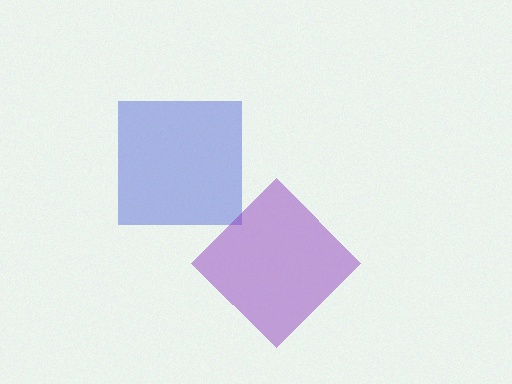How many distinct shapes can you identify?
There are 2 distinct shapes: a blue square, a purple diamond.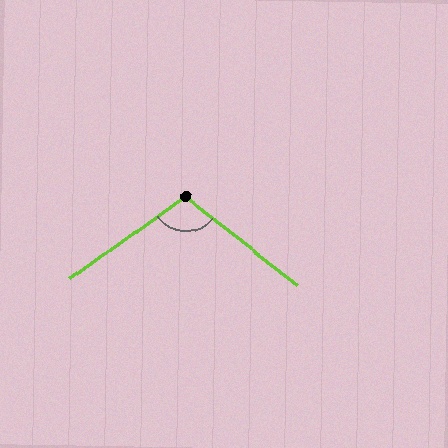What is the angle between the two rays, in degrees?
Approximately 107 degrees.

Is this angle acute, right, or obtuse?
It is obtuse.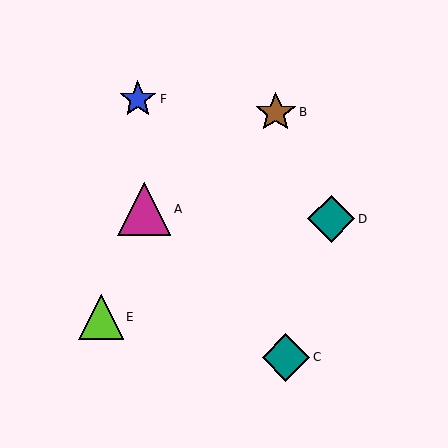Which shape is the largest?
The magenta triangle (labeled A) is the largest.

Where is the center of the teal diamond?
The center of the teal diamond is at (331, 219).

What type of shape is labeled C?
Shape C is a teal diamond.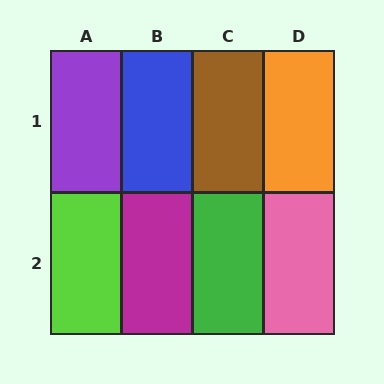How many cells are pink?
1 cell is pink.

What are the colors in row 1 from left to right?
Purple, blue, brown, orange.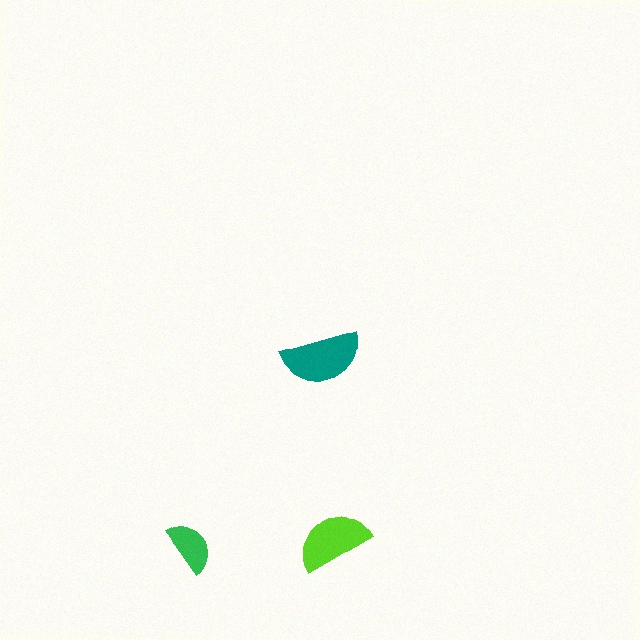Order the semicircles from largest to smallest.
the teal one, the lime one, the green one.